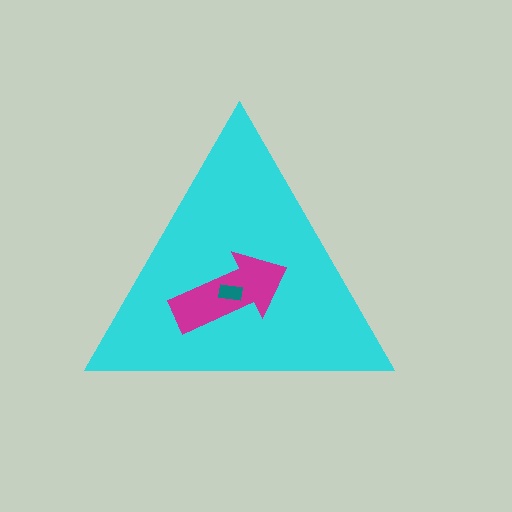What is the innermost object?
The teal rectangle.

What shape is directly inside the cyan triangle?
The magenta arrow.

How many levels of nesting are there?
3.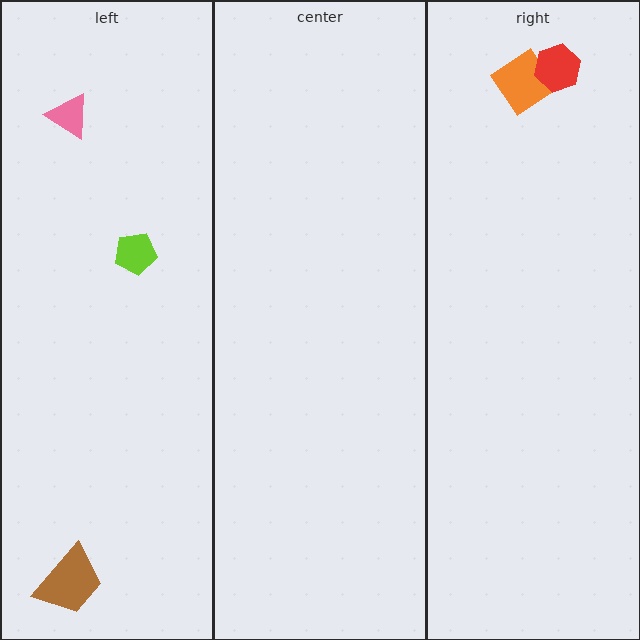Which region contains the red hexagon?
The right region.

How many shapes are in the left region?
3.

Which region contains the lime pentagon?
The left region.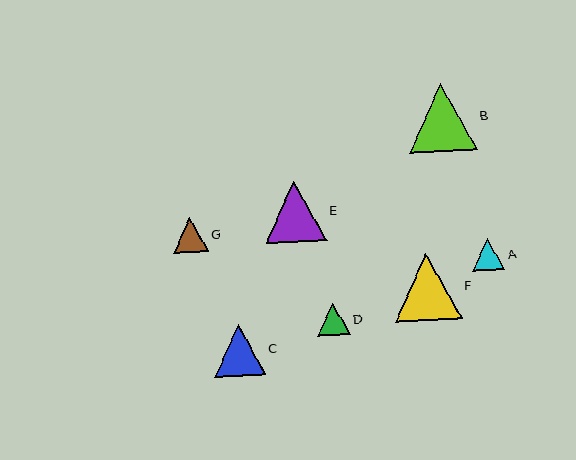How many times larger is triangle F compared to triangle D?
Triangle F is approximately 2.1 times the size of triangle D.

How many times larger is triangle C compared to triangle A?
Triangle C is approximately 1.6 times the size of triangle A.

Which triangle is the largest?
Triangle B is the largest with a size of approximately 68 pixels.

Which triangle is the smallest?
Triangle A is the smallest with a size of approximately 32 pixels.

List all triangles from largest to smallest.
From largest to smallest: B, F, E, C, G, D, A.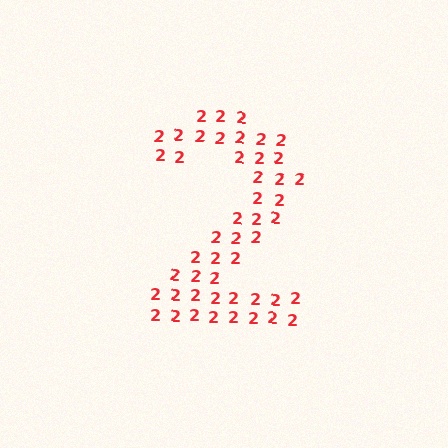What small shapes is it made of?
It is made of small digit 2's.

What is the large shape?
The large shape is the digit 2.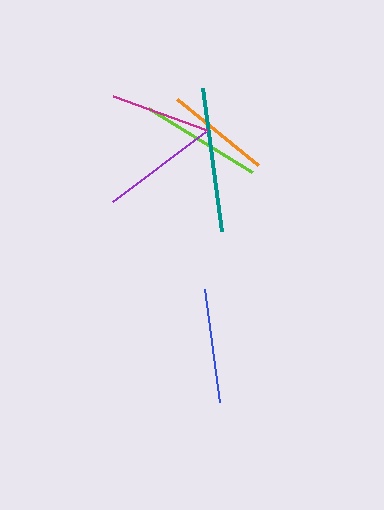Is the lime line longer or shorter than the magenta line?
The lime line is longer than the magenta line.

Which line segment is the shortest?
The magenta line is the shortest at approximately 100 pixels.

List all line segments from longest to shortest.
From longest to shortest: teal, lime, purple, blue, orange, magenta.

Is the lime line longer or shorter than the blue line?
The lime line is longer than the blue line.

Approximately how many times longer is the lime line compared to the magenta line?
The lime line is approximately 1.2 times the length of the magenta line.